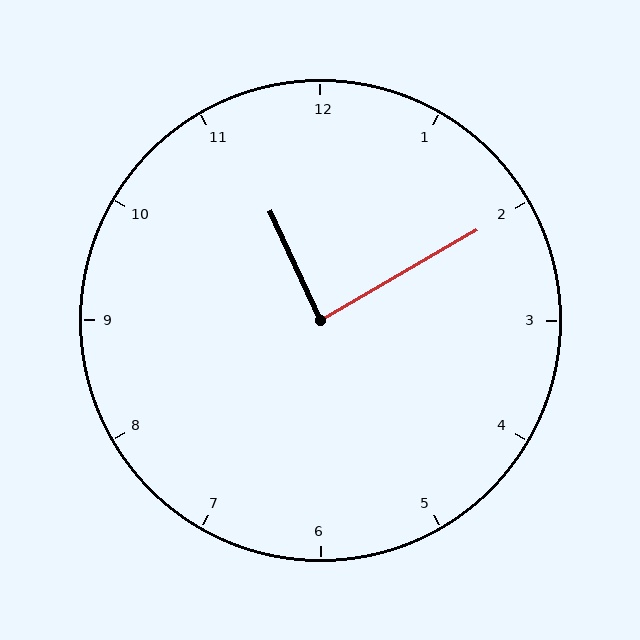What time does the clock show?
11:10.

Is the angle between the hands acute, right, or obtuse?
It is right.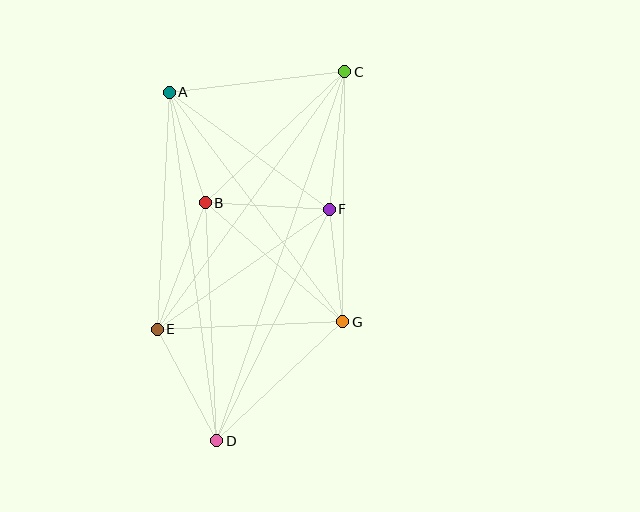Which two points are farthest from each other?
Points C and D are farthest from each other.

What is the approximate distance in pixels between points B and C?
The distance between B and C is approximately 191 pixels.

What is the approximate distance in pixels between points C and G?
The distance between C and G is approximately 250 pixels.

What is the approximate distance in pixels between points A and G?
The distance between A and G is approximately 288 pixels.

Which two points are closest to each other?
Points F and G are closest to each other.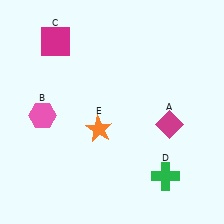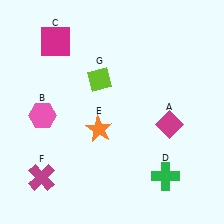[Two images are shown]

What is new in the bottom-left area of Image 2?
A magenta cross (F) was added in the bottom-left area of Image 2.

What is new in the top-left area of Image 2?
A lime diamond (G) was added in the top-left area of Image 2.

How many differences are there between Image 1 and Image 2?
There are 2 differences between the two images.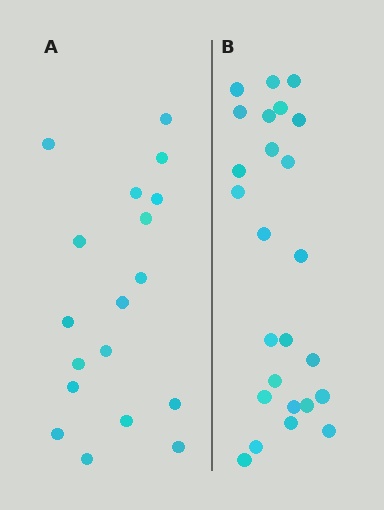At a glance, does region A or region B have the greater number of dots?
Region B (the right region) has more dots.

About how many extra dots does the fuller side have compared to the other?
Region B has roughly 8 or so more dots than region A.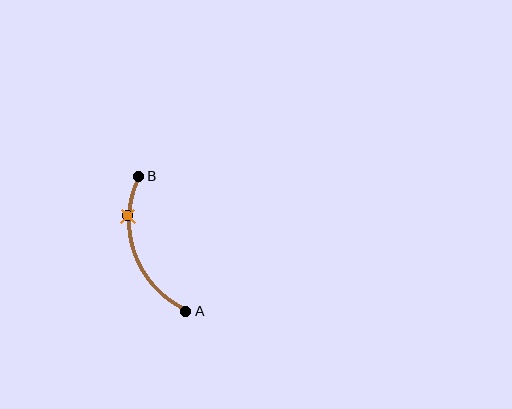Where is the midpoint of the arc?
The arc midpoint is the point on the curve farthest from the straight line joining A and B. It sits to the left of that line.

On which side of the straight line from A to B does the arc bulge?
The arc bulges to the left of the straight line connecting A and B.